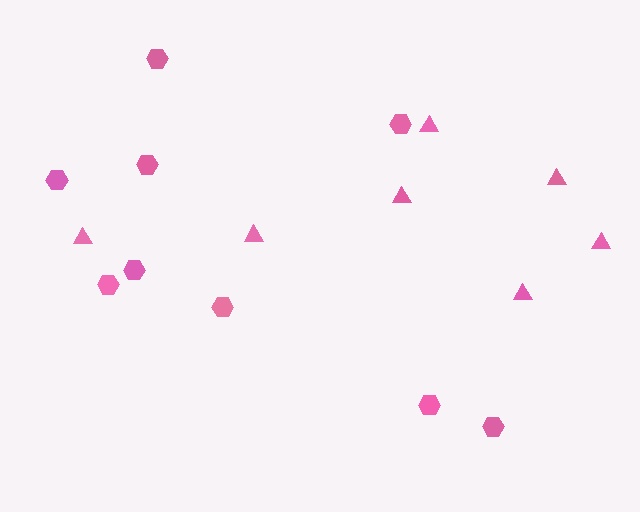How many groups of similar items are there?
There are 2 groups: one group of triangles (7) and one group of hexagons (9).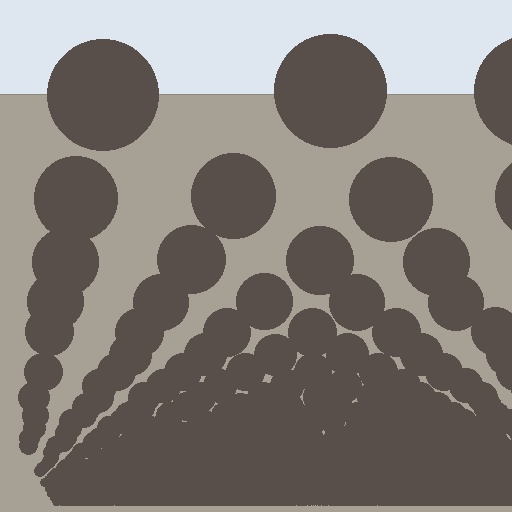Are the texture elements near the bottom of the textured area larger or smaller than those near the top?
Smaller. The gradient is inverted — elements near the bottom are smaller and denser.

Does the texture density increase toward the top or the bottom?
Density increases toward the bottom.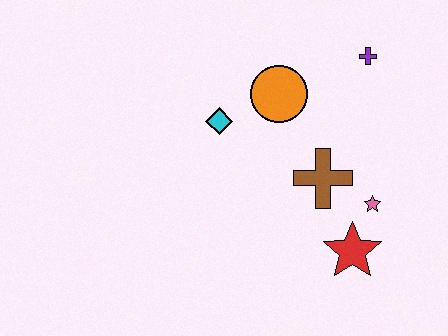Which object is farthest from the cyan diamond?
The red star is farthest from the cyan diamond.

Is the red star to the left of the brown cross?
No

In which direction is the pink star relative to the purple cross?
The pink star is below the purple cross.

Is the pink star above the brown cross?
No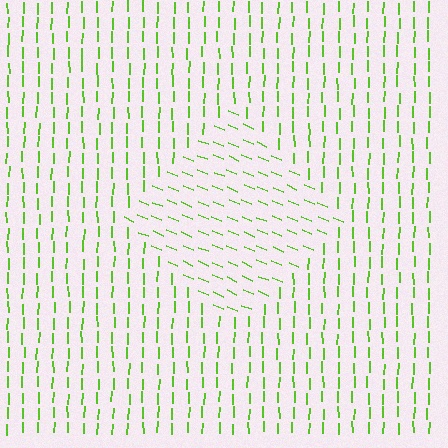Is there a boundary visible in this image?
Yes, there is a texture boundary formed by a change in line orientation.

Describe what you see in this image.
The image is filled with small lime line segments. A diamond region in the image has lines oriented differently from the surrounding lines, creating a visible texture boundary.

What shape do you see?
I see a diamond.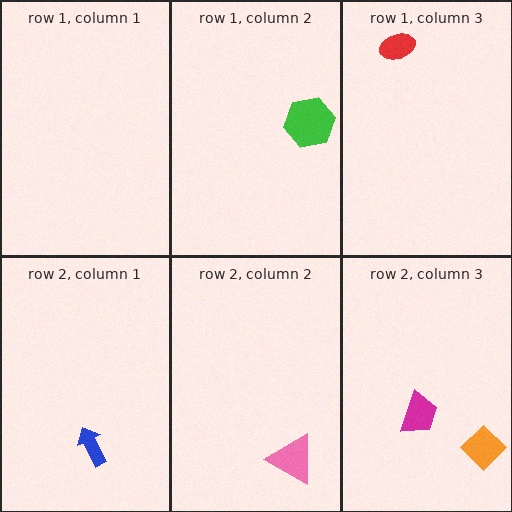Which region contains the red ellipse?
The row 1, column 3 region.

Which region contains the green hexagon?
The row 1, column 2 region.